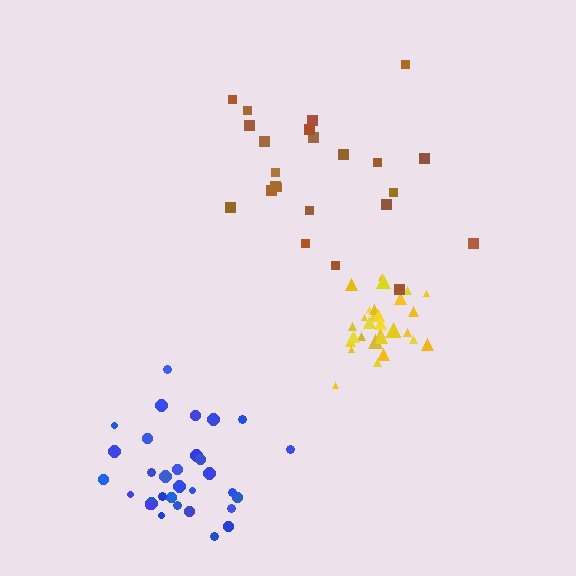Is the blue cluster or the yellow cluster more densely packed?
Yellow.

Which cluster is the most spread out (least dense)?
Brown.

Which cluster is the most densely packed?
Yellow.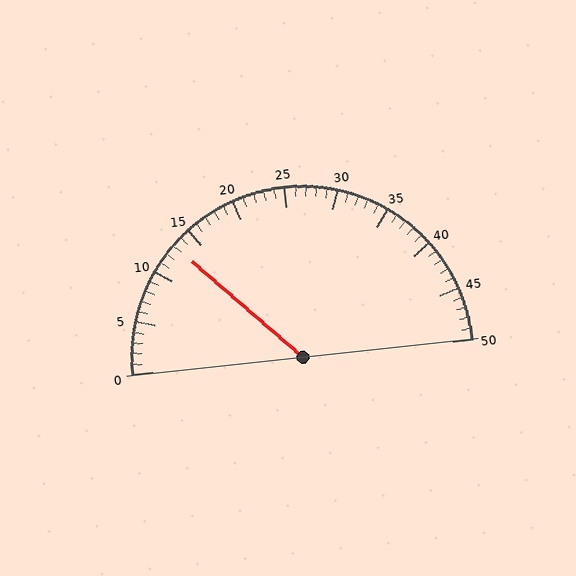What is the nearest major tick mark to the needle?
The nearest major tick mark is 15.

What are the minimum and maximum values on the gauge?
The gauge ranges from 0 to 50.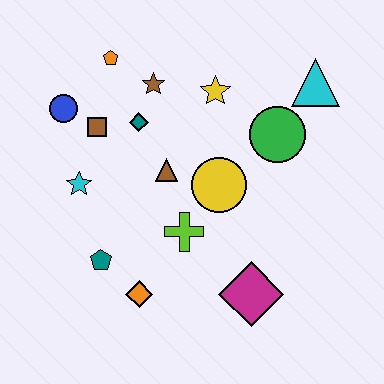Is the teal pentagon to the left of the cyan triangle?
Yes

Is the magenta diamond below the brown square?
Yes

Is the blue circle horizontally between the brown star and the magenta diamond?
No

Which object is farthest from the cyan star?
The cyan triangle is farthest from the cyan star.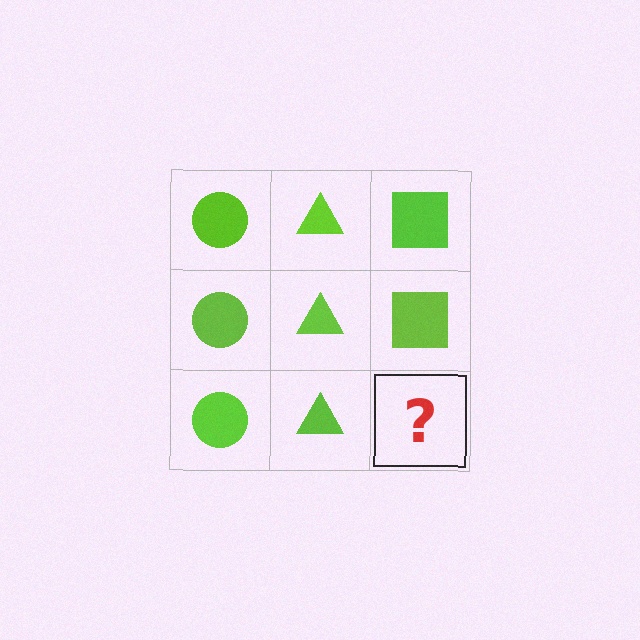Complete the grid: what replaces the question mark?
The question mark should be replaced with a lime square.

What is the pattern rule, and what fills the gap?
The rule is that each column has a consistent shape. The gap should be filled with a lime square.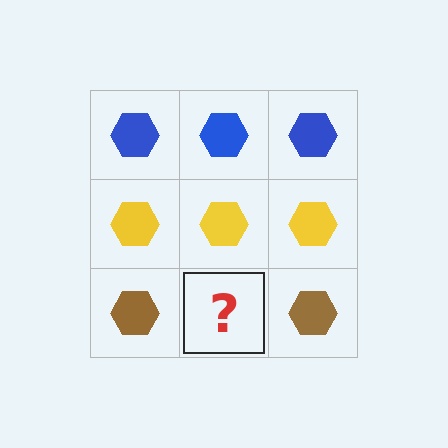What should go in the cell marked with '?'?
The missing cell should contain a brown hexagon.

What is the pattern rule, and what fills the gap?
The rule is that each row has a consistent color. The gap should be filled with a brown hexagon.